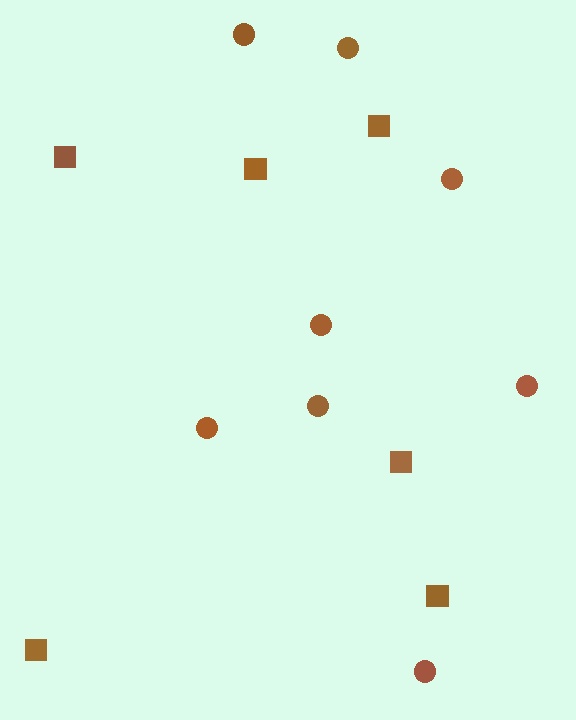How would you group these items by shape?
There are 2 groups: one group of squares (6) and one group of circles (8).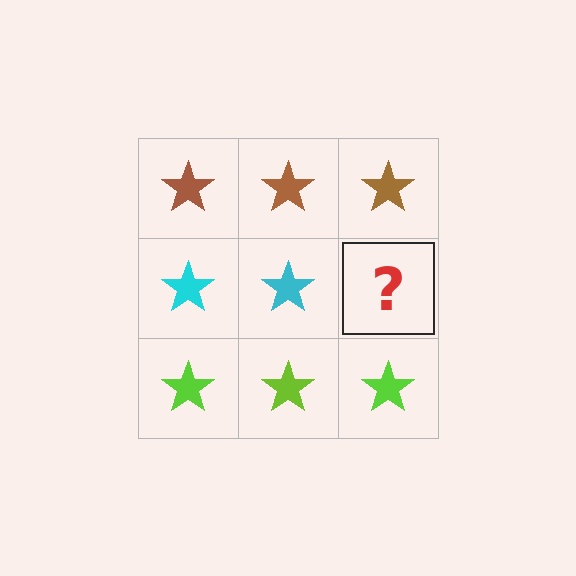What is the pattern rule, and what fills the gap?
The rule is that each row has a consistent color. The gap should be filled with a cyan star.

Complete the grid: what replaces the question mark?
The question mark should be replaced with a cyan star.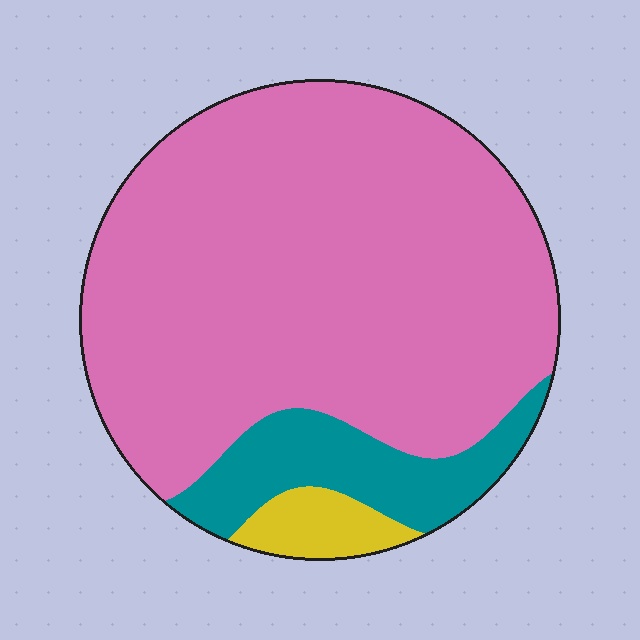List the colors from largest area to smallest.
From largest to smallest: pink, teal, yellow.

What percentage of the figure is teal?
Teal covers about 15% of the figure.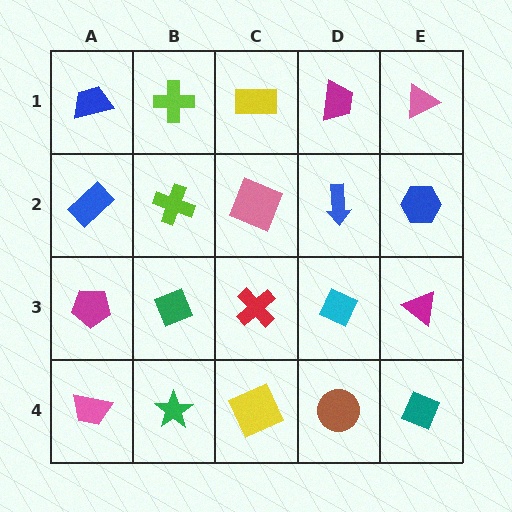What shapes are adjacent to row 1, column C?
A pink square (row 2, column C), a lime cross (row 1, column B), a magenta trapezoid (row 1, column D).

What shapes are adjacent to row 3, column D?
A blue arrow (row 2, column D), a brown circle (row 4, column D), a red cross (row 3, column C), a magenta triangle (row 3, column E).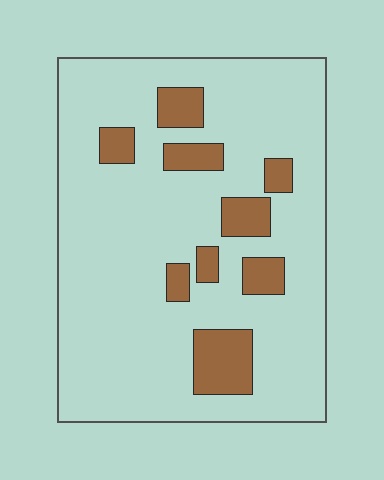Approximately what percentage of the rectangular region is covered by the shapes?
Approximately 15%.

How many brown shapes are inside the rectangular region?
9.